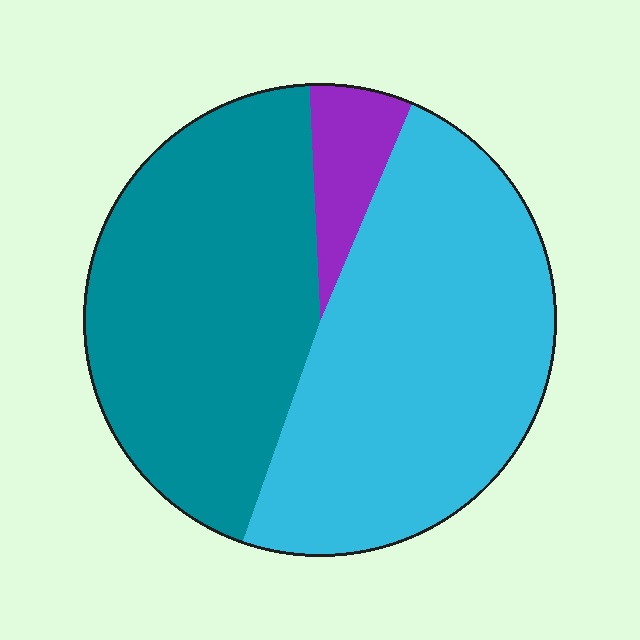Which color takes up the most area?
Cyan, at roughly 50%.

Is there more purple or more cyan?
Cyan.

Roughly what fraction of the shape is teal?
Teal takes up between a quarter and a half of the shape.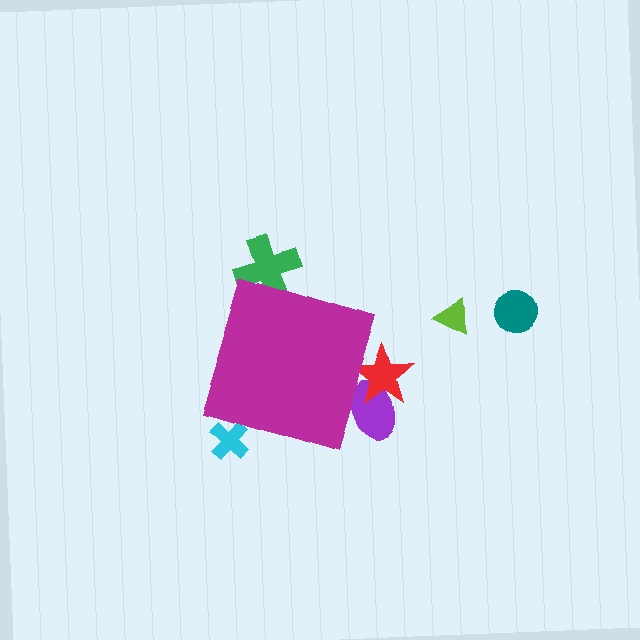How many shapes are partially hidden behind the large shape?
4 shapes are partially hidden.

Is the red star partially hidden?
Yes, the red star is partially hidden behind the magenta diamond.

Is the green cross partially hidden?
Yes, the green cross is partially hidden behind the magenta diamond.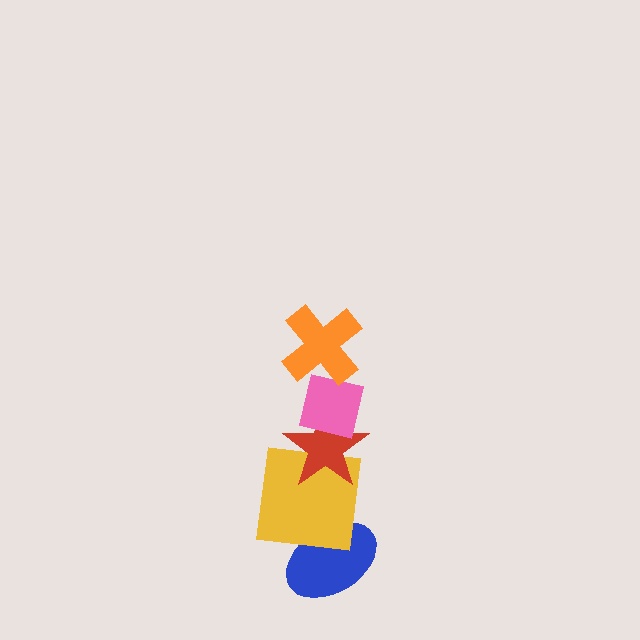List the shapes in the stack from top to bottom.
From top to bottom: the orange cross, the pink square, the red star, the yellow square, the blue ellipse.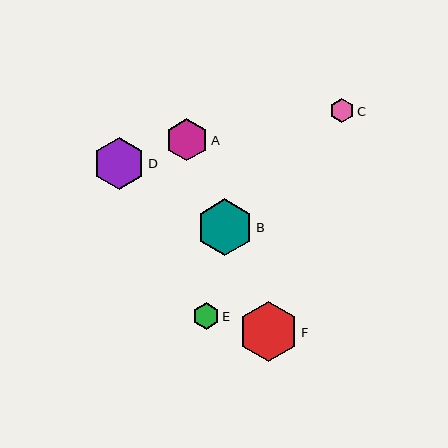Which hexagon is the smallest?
Hexagon C is the smallest with a size of approximately 24 pixels.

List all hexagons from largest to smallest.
From largest to smallest: F, B, D, A, E, C.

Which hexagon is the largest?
Hexagon F is the largest with a size of approximately 60 pixels.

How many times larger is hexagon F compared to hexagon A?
Hexagon F is approximately 1.4 times the size of hexagon A.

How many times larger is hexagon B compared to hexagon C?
Hexagon B is approximately 2.3 times the size of hexagon C.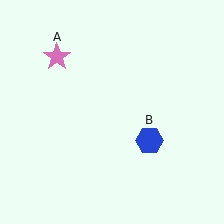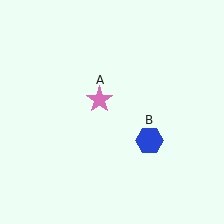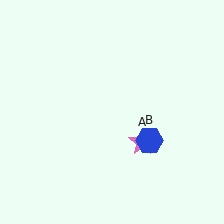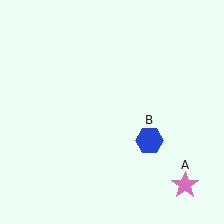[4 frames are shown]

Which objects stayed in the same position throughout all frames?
Blue hexagon (object B) remained stationary.